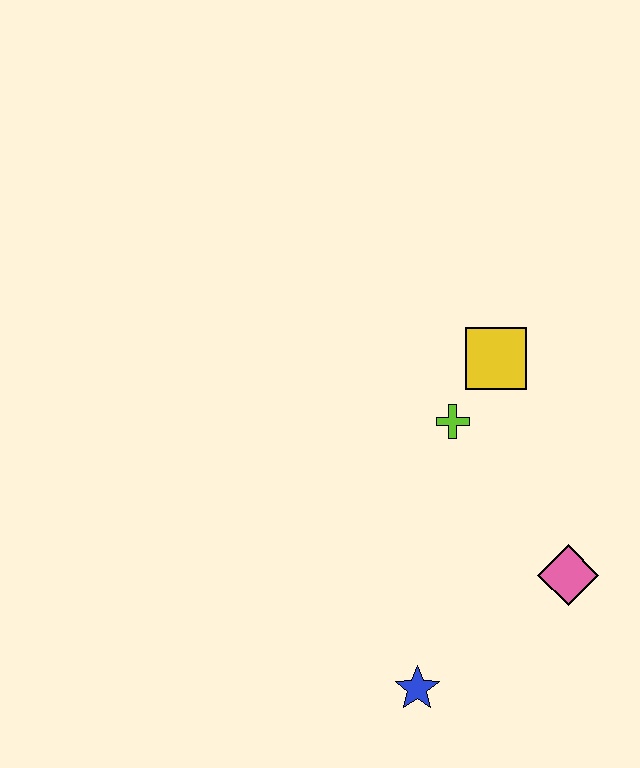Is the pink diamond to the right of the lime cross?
Yes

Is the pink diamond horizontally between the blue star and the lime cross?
No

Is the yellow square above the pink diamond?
Yes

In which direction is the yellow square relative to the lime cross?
The yellow square is above the lime cross.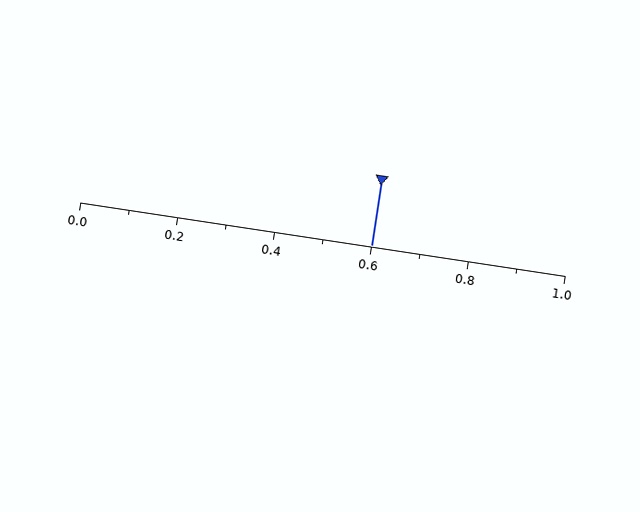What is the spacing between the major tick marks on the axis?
The major ticks are spaced 0.2 apart.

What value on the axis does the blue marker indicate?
The marker indicates approximately 0.6.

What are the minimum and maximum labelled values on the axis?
The axis runs from 0.0 to 1.0.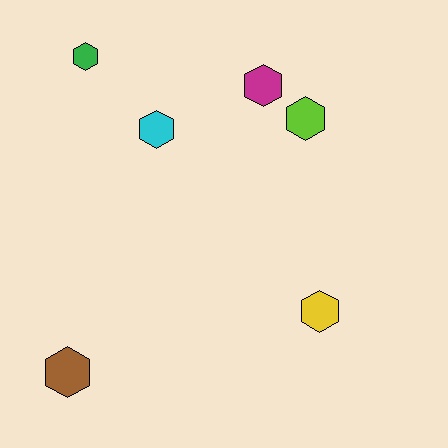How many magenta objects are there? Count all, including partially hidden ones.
There is 1 magenta object.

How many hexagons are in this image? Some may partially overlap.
There are 6 hexagons.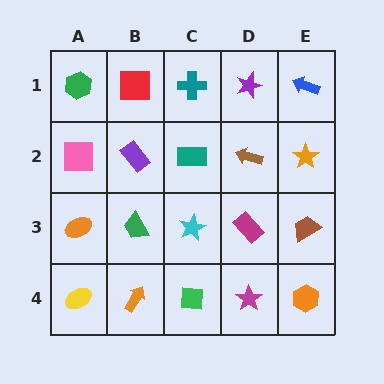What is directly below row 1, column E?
An orange star.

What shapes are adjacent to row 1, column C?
A teal rectangle (row 2, column C), a red square (row 1, column B), a purple star (row 1, column D).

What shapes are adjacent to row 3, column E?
An orange star (row 2, column E), an orange hexagon (row 4, column E), a magenta rectangle (row 3, column D).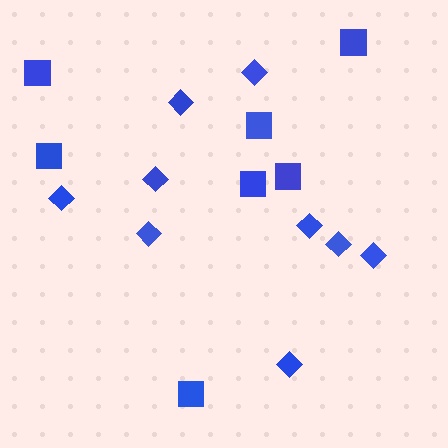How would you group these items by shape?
There are 2 groups: one group of diamonds (9) and one group of squares (7).